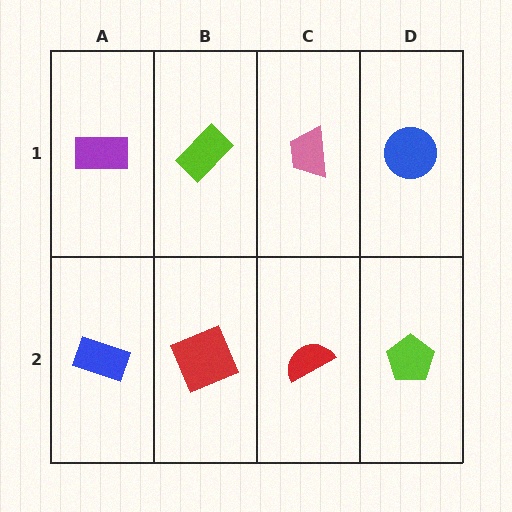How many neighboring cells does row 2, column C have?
3.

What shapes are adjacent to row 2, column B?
A lime rectangle (row 1, column B), a blue rectangle (row 2, column A), a red semicircle (row 2, column C).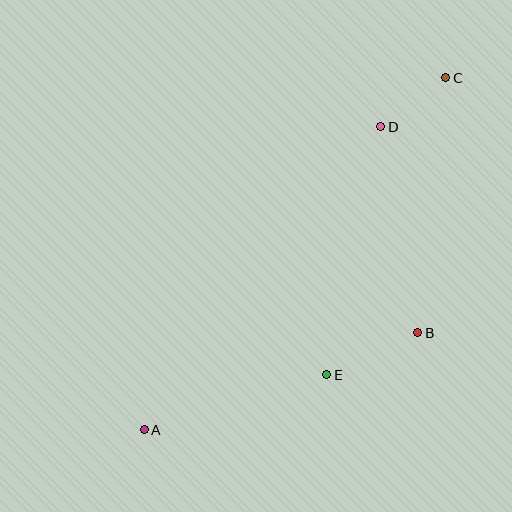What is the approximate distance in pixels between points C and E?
The distance between C and E is approximately 320 pixels.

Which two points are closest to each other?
Points C and D are closest to each other.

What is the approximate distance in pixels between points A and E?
The distance between A and E is approximately 191 pixels.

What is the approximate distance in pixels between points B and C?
The distance between B and C is approximately 257 pixels.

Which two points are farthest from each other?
Points A and C are farthest from each other.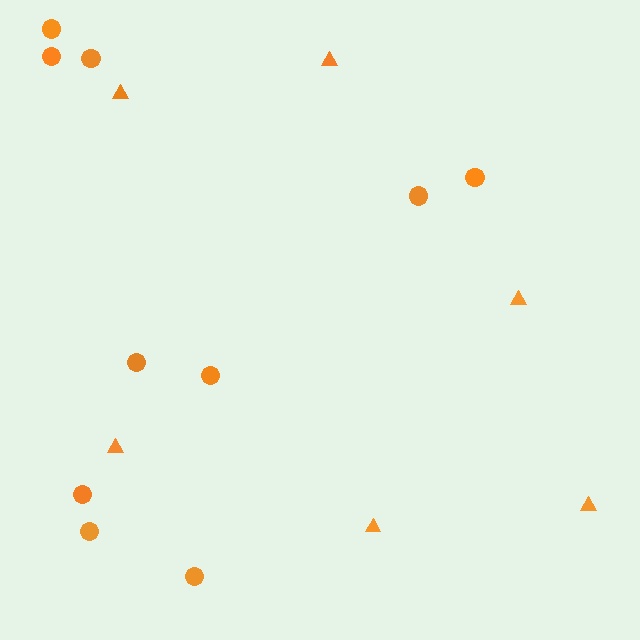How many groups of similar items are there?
There are 2 groups: one group of triangles (6) and one group of circles (10).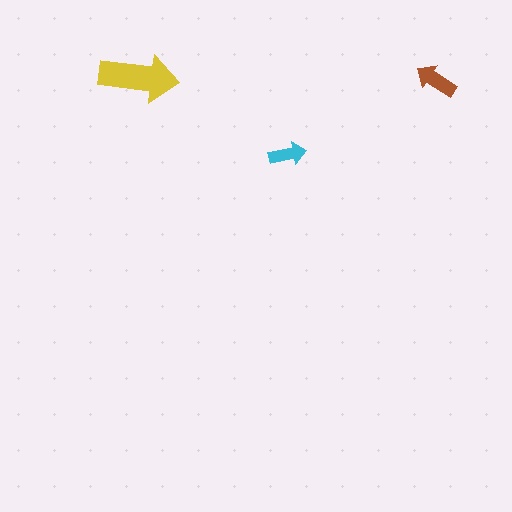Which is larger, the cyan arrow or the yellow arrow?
The yellow one.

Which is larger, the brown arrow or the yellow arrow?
The yellow one.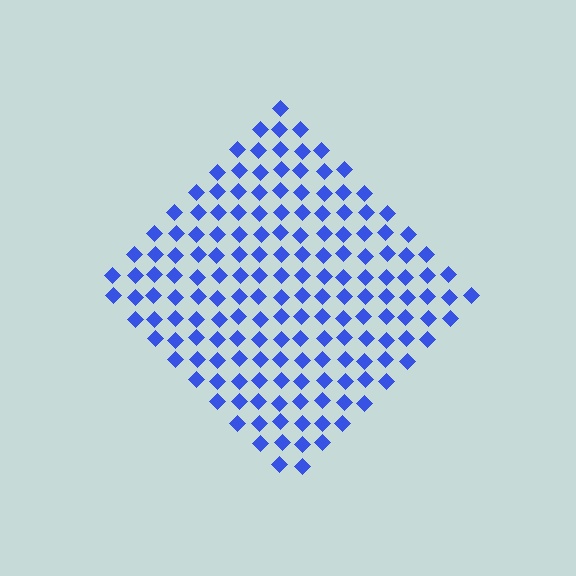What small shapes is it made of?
It is made of small diamonds.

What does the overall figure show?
The overall figure shows a diamond.